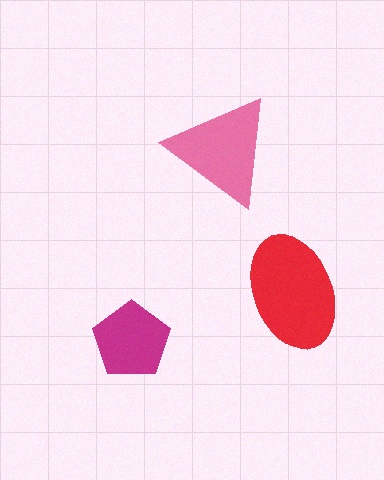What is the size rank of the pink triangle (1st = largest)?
2nd.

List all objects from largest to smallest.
The red ellipse, the pink triangle, the magenta pentagon.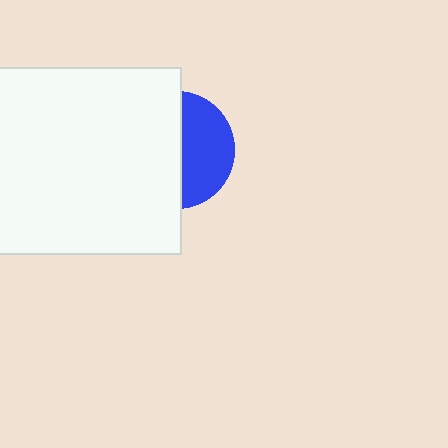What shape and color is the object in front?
The object in front is a white rectangle.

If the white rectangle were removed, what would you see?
You would see the complete blue circle.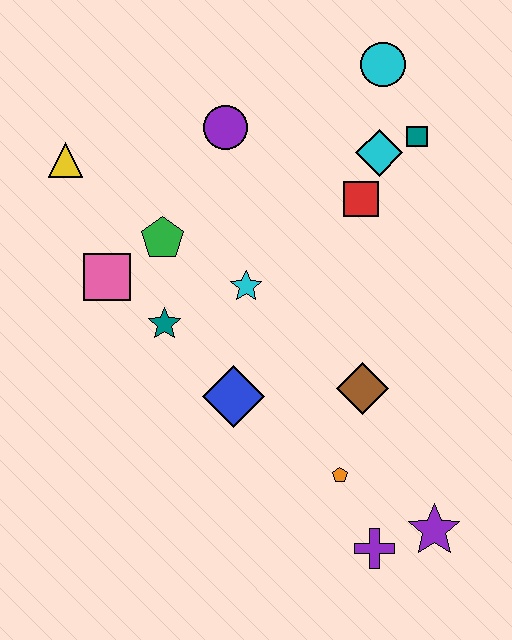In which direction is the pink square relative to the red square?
The pink square is to the left of the red square.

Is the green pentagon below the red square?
Yes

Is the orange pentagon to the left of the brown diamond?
Yes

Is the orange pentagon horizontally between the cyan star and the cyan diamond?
Yes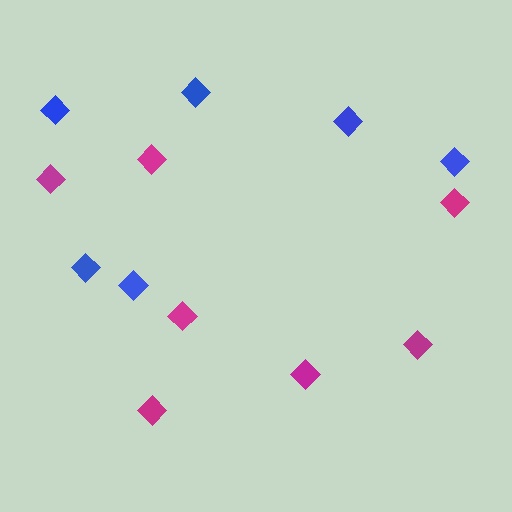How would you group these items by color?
There are 2 groups: one group of magenta diamonds (7) and one group of blue diamonds (6).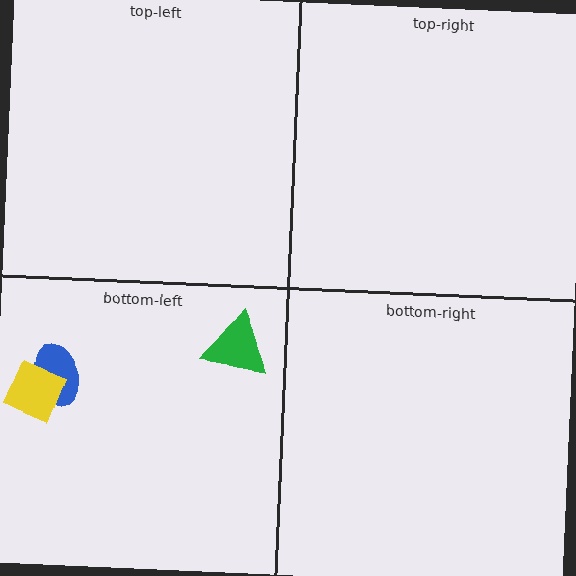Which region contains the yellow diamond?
The bottom-left region.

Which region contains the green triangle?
The bottom-left region.